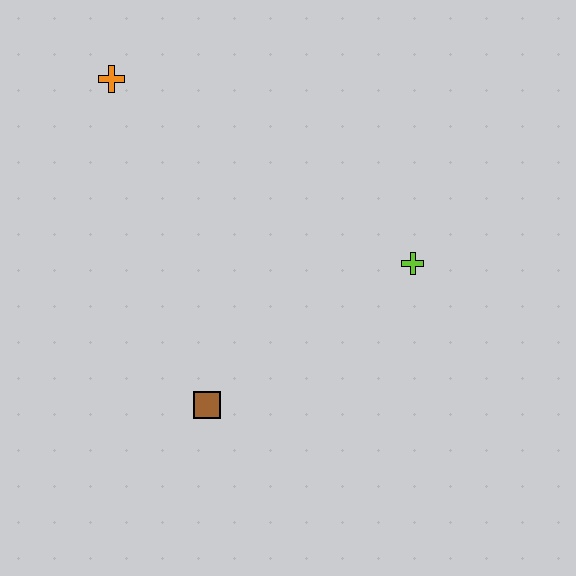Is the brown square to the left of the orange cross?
No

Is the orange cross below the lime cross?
No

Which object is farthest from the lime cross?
The orange cross is farthest from the lime cross.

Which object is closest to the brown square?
The lime cross is closest to the brown square.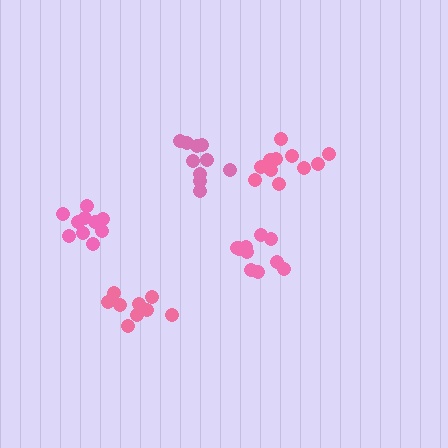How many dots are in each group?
Group 1: 11 dots, Group 2: 10 dots, Group 3: 10 dots, Group 4: 11 dots, Group 5: 9 dots (51 total).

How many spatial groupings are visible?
There are 5 spatial groupings.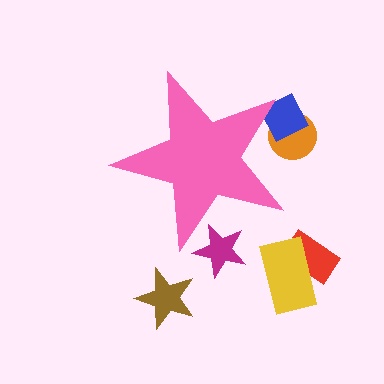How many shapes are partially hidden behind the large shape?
3 shapes are partially hidden.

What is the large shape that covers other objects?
A pink star.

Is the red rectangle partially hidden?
No, the red rectangle is fully visible.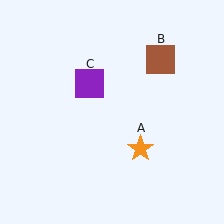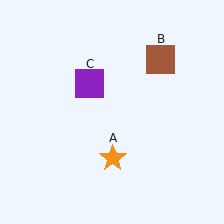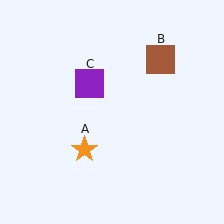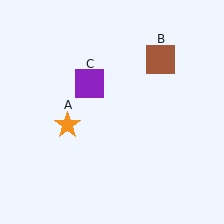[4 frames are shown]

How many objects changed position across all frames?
1 object changed position: orange star (object A).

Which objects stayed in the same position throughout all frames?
Brown square (object B) and purple square (object C) remained stationary.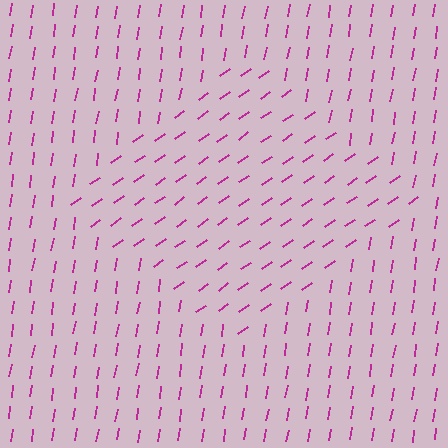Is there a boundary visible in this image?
Yes, there is a texture boundary formed by a change in line orientation.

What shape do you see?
I see a diamond.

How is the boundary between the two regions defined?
The boundary is defined purely by a change in line orientation (approximately 45 degrees difference). All lines are the same color and thickness.